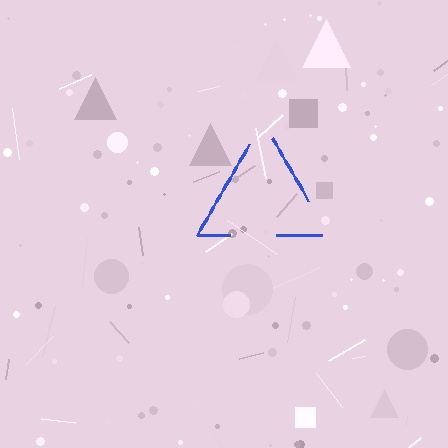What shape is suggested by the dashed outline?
The dashed outline suggests a triangle.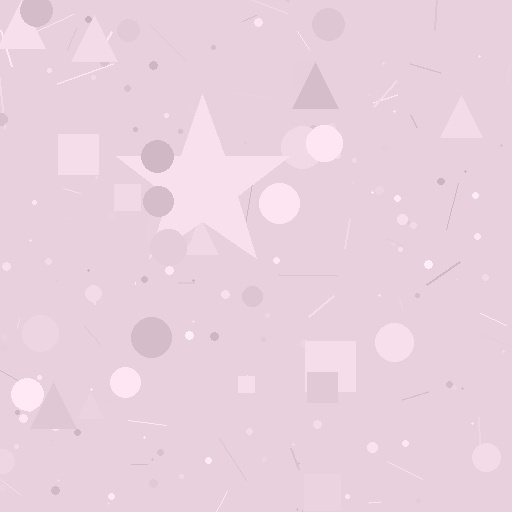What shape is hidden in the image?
A star is hidden in the image.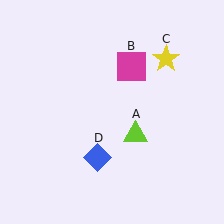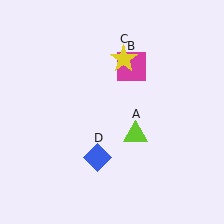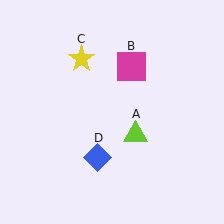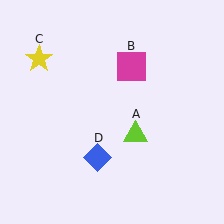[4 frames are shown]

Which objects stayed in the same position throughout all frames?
Lime triangle (object A) and magenta square (object B) and blue diamond (object D) remained stationary.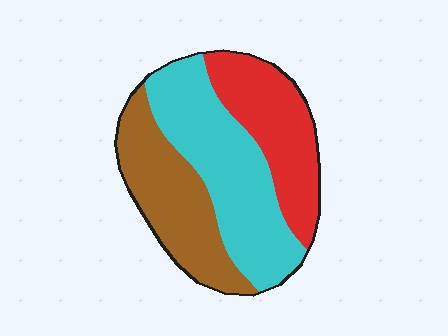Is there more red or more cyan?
Cyan.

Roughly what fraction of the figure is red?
Red covers 28% of the figure.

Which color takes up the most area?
Cyan, at roughly 40%.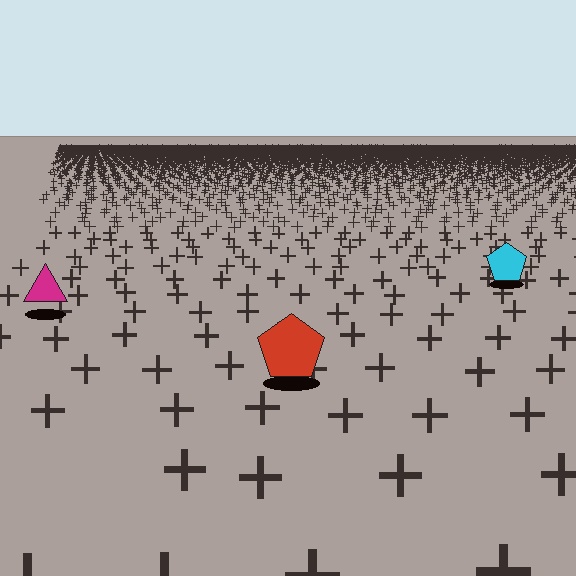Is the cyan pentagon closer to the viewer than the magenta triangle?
No. The magenta triangle is closer — you can tell from the texture gradient: the ground texture is coarser near it.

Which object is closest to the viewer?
The red pentagon is closest. The texture marks near it are larger and more spread out.